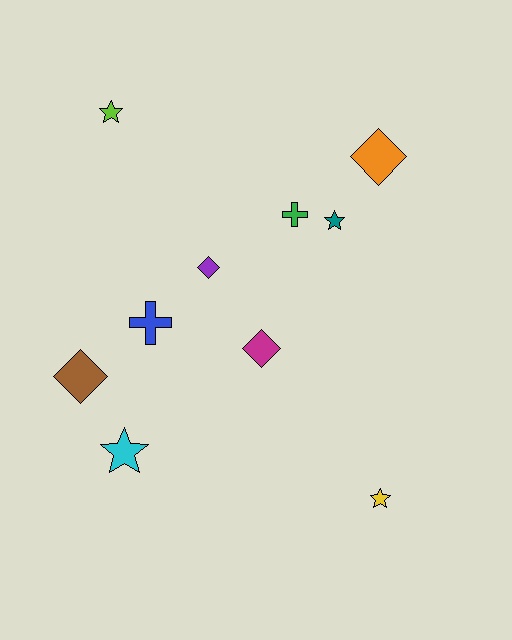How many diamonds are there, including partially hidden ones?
There are 4 diamonds.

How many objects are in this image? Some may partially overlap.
There are 10 objects.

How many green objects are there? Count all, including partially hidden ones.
There is 1 green object.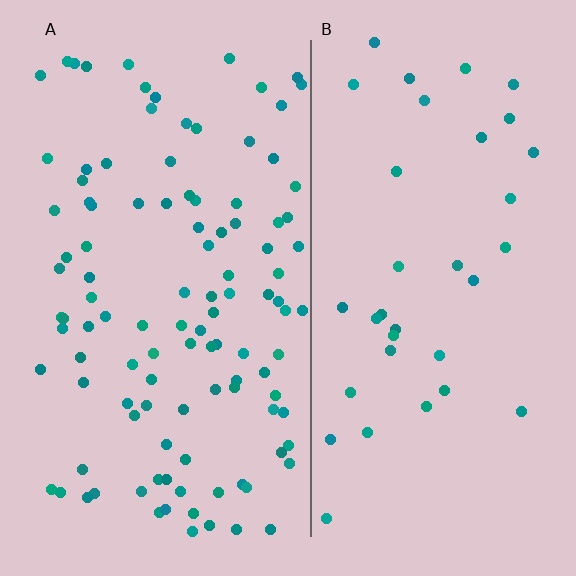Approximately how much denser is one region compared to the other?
Approximately 3.1× — region A over region B.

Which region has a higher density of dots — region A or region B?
A (the left).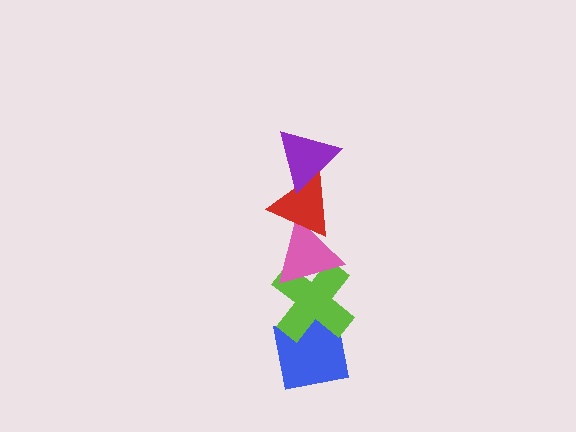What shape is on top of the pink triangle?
The red triangle is on top of the pink triangle.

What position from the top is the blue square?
The blue square is 5th from the top.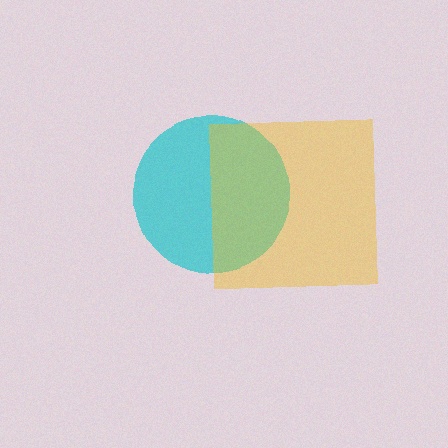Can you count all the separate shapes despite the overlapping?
Yes, there are 2 separate shapes.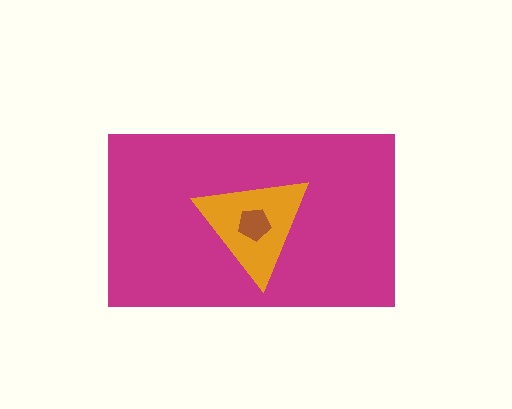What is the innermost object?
The brown pentagon.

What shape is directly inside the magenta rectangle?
The orange triangle.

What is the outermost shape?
The magenta rectangle.